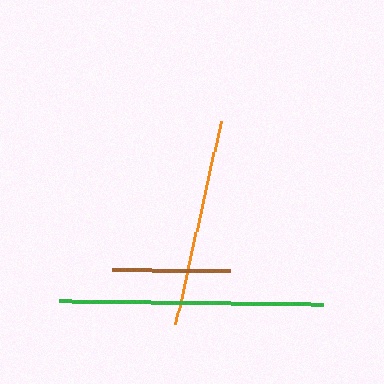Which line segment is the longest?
The green line is the longest at approximately 265 pixels.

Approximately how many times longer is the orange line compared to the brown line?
The orange line is approximately 1.8 times the length of the brown line.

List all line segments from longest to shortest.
From longest to shortest: green, orange, brown.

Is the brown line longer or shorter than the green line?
The green line is longer than the brown line.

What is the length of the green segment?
The green segment is approximately 265 pixels long.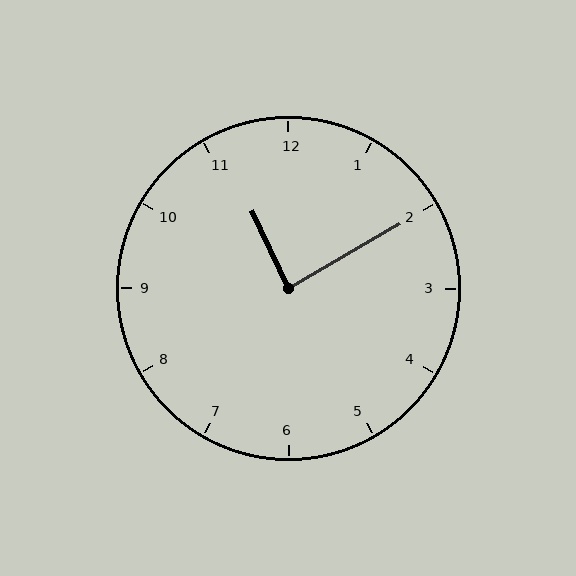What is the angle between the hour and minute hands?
Approximately 85 degrees.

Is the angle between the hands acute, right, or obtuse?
It is right.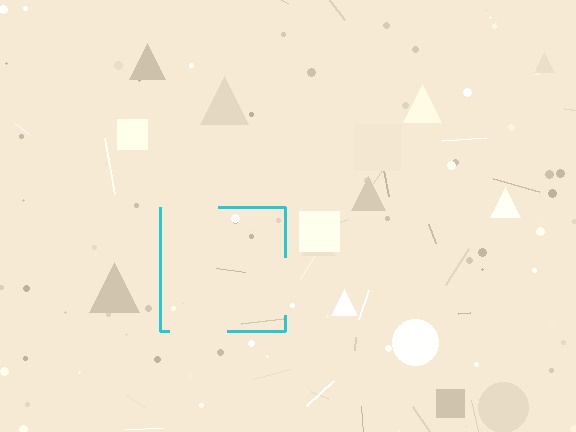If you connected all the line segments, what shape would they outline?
They would outline a square.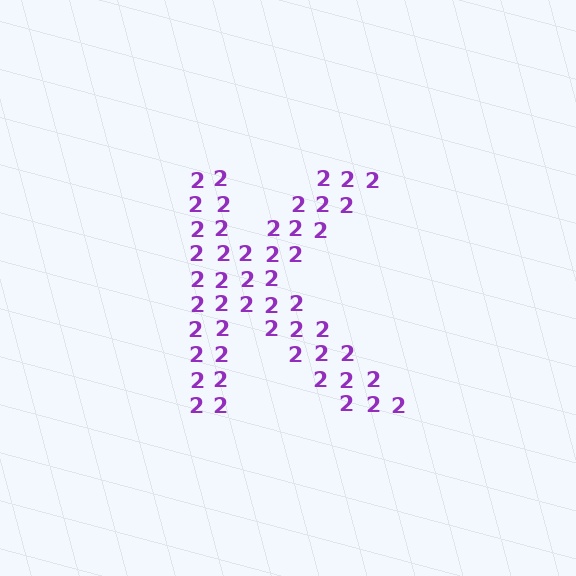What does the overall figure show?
The overall figure shows the letter K.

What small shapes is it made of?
It is made of small digit 2's.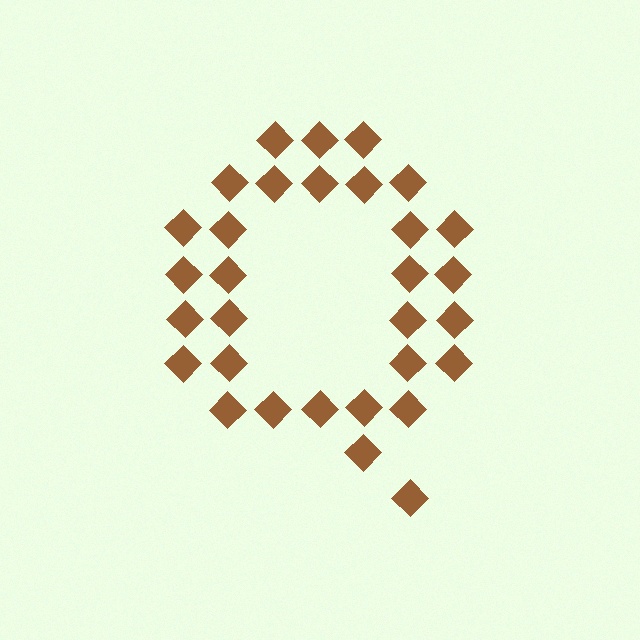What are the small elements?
The small elements are diamonds.